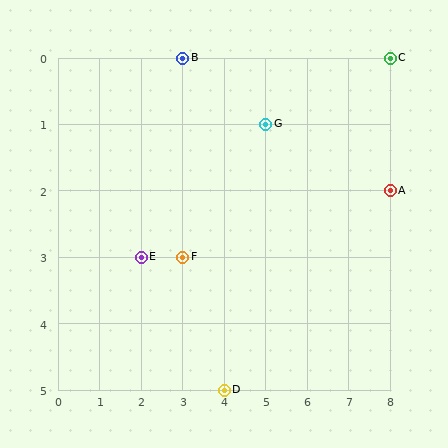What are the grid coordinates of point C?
Point C is at grid coordinates (8, 0).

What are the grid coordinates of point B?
Point B is at grid coordinates (3, 0).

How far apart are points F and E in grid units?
Points F and E are 1 column apart.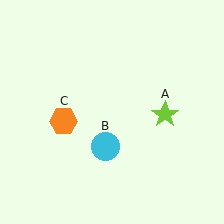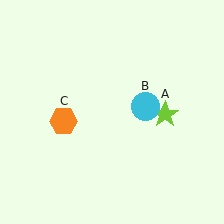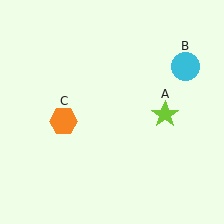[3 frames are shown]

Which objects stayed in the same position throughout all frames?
Lime star (object A) and orange hexagon (object C) remained stationary.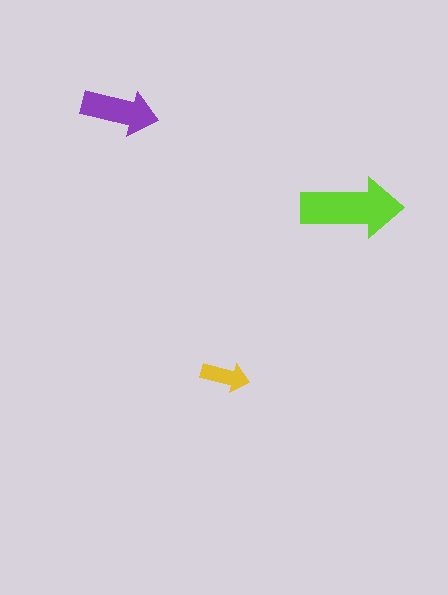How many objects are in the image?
There are 3 objects in the image.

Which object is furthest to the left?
The purple arrow is leftmost.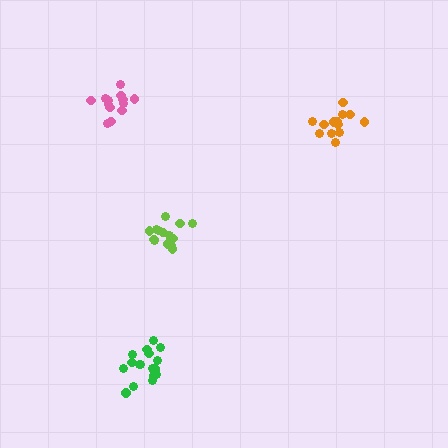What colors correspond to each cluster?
The clusters are colored: orange, lime, pink, green.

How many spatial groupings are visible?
There are 4 spatial groupings.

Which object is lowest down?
The green cluster is bottommost.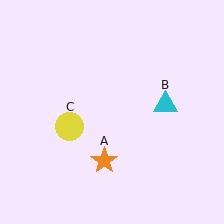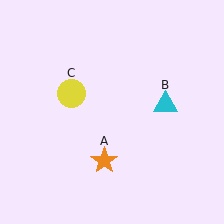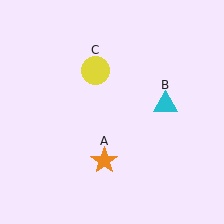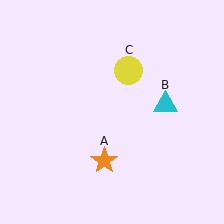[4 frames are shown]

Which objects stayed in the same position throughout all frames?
Orange star (object A) and cyan triangle (object B) remained stationary.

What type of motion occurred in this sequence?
The yellow circle (object C) rotated clockwise around the center of the scene.